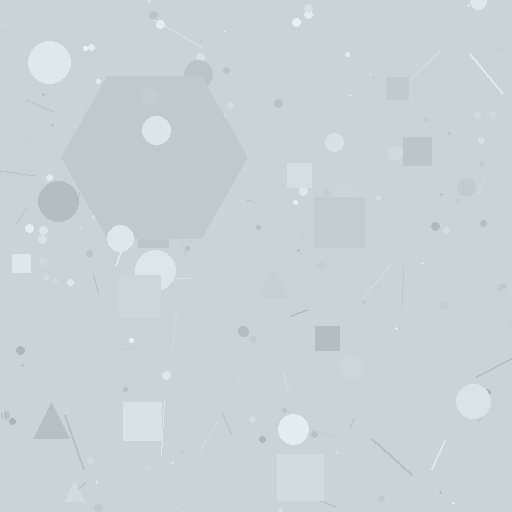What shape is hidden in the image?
A hexagon is hidden in the image.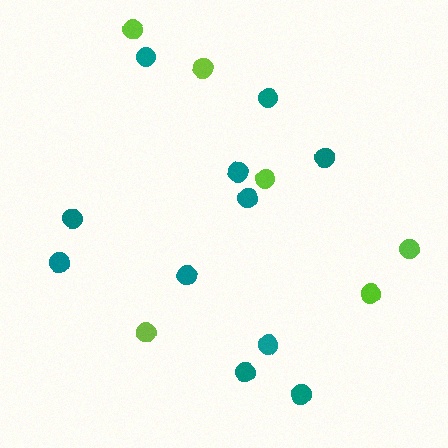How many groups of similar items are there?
There are 2 groups: one group of teal circles (11) and one group of lime circles (6).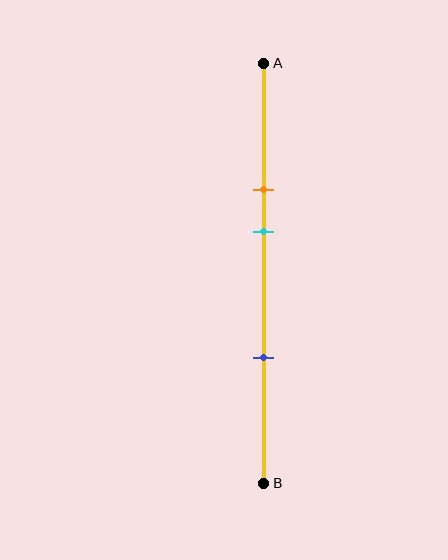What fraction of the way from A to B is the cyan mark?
The cyan mark is approximately 40% (0.4) of the way from A to B.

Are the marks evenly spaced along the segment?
No, the marks are not evenly spaced.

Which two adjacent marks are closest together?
The orange and cyan marks are the closest adjacent pair.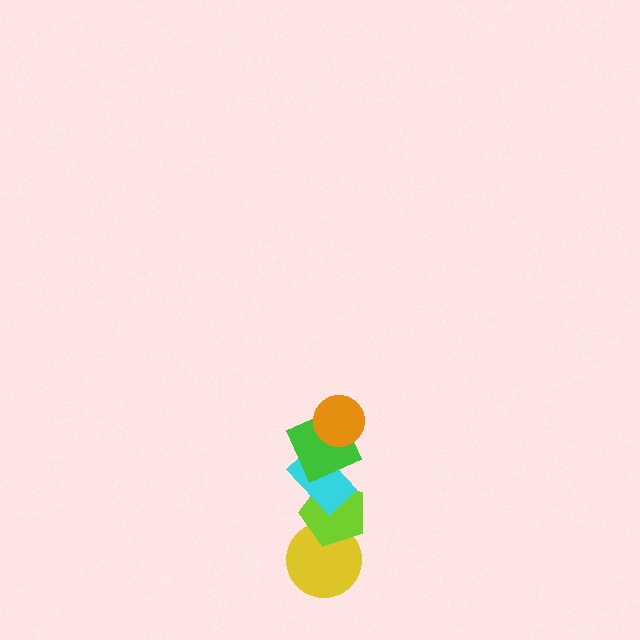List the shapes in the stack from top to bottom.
From top to bottom: the orange circle, the green square, the cyan rectangle, the lime pentagon, the yellow circle.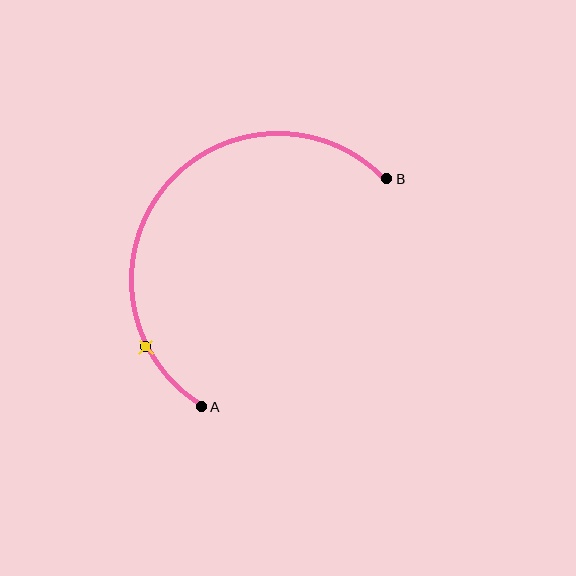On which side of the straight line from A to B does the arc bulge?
The arc bulges above and to the left of the straight line connecting A and B.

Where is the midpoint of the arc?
The arc midpoint is the point on the curve farthest from the straight line joining A and B. It sits above and to the left of that line.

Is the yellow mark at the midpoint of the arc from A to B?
No. The yellow mark lies on the arc but is closer to endpoint A. The arc midpoint would be at the point on the curve equidistant along the arc from both A and B.